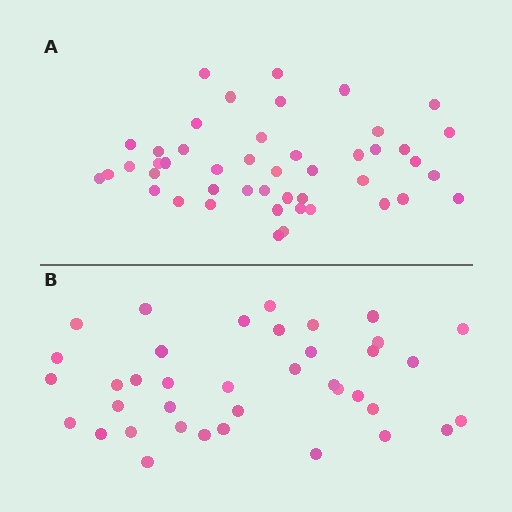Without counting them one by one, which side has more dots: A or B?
Region A (the top region) has more dots.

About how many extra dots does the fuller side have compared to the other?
Region A has roughly 8 or so more dots than region B.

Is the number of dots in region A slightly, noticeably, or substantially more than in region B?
Region A has only slightly more — the two regions are fairly close. The ratio is roughly 1.2 to 1.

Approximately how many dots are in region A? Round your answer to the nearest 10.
About 50 dots. (The exact count is 46, which rounds to 50.)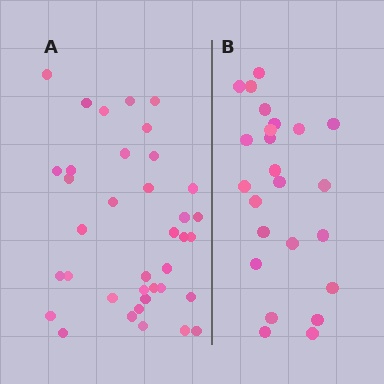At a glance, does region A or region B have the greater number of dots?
Region A (the left region) has more dots.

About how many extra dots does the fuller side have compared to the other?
Region A has approximately 15 more dots than region B.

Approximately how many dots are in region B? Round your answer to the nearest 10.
About 20 dots. (The exact count is 24, which rounds to 20.)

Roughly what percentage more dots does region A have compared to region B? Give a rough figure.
About 55% more.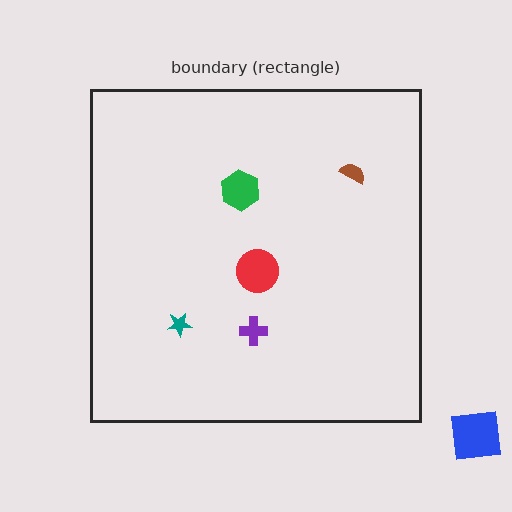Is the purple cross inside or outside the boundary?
Inside.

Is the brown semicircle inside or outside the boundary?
Inside.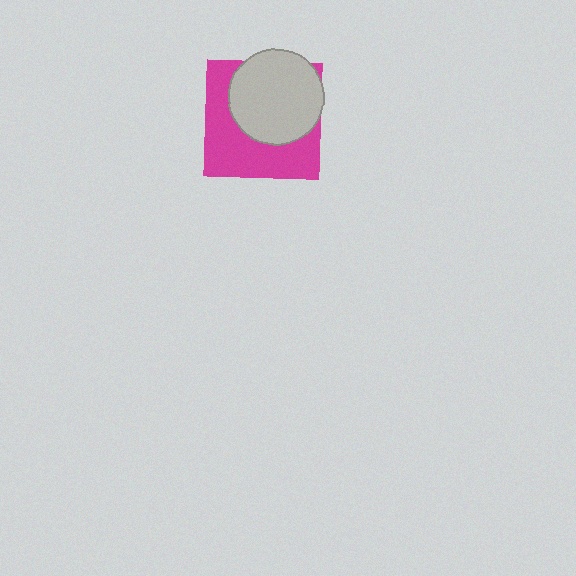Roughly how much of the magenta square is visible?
About half of it is visible (roughly 51%).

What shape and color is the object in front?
The object in front is a light gray circle.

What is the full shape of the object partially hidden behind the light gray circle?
The partially hidden object is a magenta square.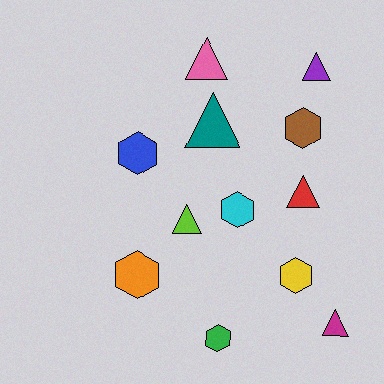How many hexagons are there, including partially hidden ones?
There are 6 hexagons.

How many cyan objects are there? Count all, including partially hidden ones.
There is 1 cyan object.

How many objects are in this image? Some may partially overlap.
There are 12 objects.